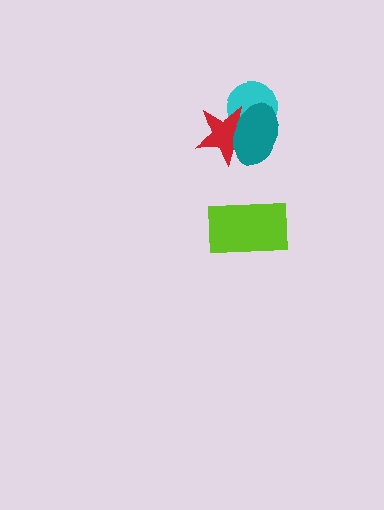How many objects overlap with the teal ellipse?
2 objects overlap with the teal ellipse.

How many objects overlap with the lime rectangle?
0 objects overlap with the lime rectangle.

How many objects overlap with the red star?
2 objects overlap with the red star.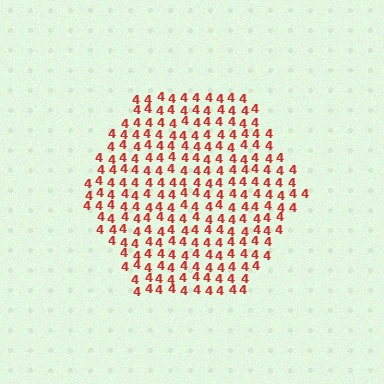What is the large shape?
The large shape is a hexagon.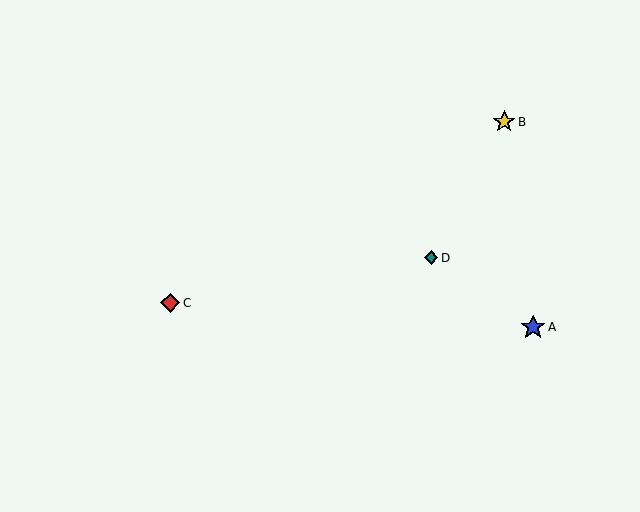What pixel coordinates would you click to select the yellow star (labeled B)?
Click at (504, 122) to select the yellow star B.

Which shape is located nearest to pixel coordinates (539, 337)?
The blue star (labeled A) at (533, 327) is nearest to that location.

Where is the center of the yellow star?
The center of the yellow star is at (504, 122).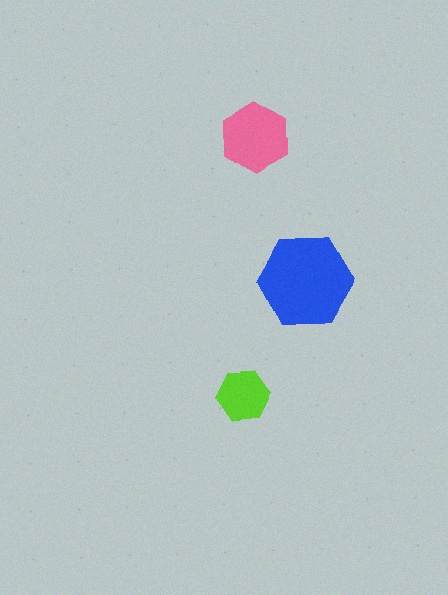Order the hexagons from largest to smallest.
the blue one, the pink one, the lime one.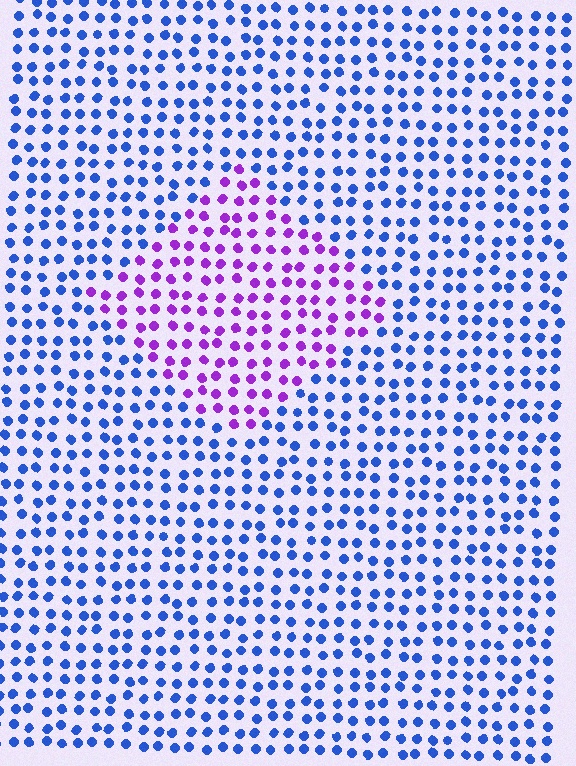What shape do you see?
I see a diamond.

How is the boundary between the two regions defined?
The boundary is defined purely by a slight shift in hue (about 60 degrees). Spacing, size, and orientation are identical on both sides.